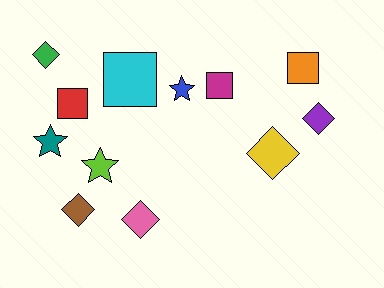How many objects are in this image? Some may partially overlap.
There are 12 objects.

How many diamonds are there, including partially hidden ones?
There are 5 diamonds.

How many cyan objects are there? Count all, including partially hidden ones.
There is 1 cyan object.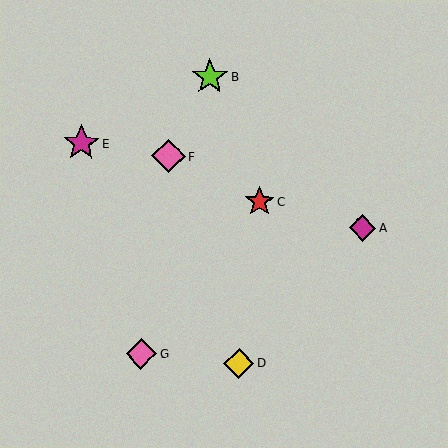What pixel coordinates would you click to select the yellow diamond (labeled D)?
Click at (239, 364) to select the yellow diamond D.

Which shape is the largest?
The magenta star (labeled E) is the largest.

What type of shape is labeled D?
Shape D is a yellow diamond.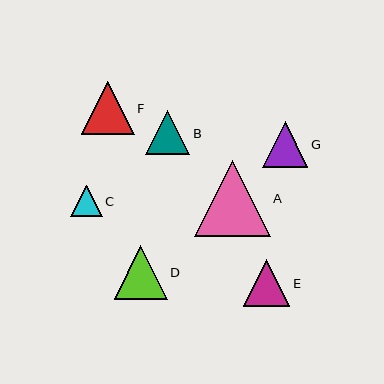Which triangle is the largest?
Triangle A is the largest with a size of approximately 75 pixels.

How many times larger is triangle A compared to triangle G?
Triangle A is approximately 1.7 times the size of triangle G.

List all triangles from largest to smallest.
From largest to smallest: A, D, F, E, G, B, C.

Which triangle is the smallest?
Triangle C is the smallest with a size of approximately 32 pixels.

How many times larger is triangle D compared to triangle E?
Triangle D is approximately 1.1 times the size of triangle E.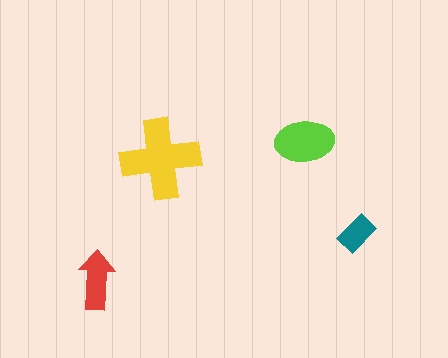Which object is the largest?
The yellow cross.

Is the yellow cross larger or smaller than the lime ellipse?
Larger.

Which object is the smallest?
The teal rectangle.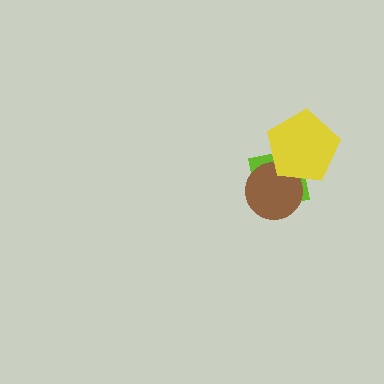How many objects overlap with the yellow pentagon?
2 objects overlap with the yellow pentagon.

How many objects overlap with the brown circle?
2 objects overlap with the brown circle.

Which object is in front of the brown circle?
The yellow pentagon is in front of the brown circle.